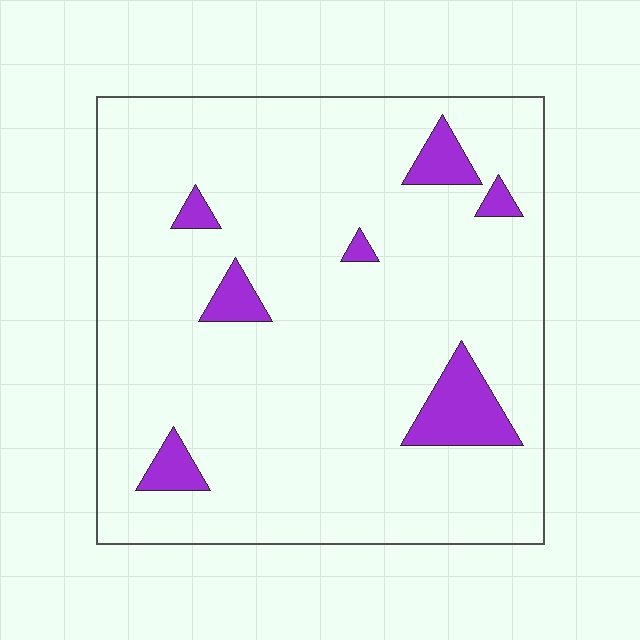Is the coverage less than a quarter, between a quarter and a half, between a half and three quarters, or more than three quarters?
Less than a quarter.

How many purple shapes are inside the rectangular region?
7.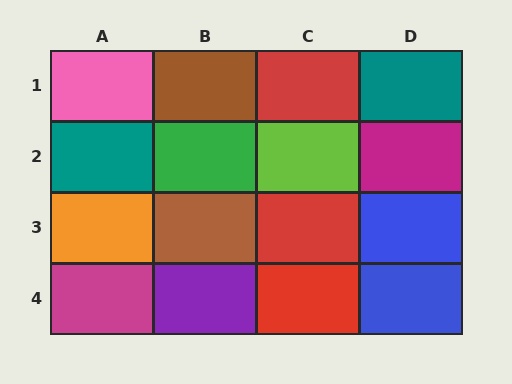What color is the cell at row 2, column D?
Magenta.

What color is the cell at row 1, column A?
Pink.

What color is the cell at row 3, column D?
Blue.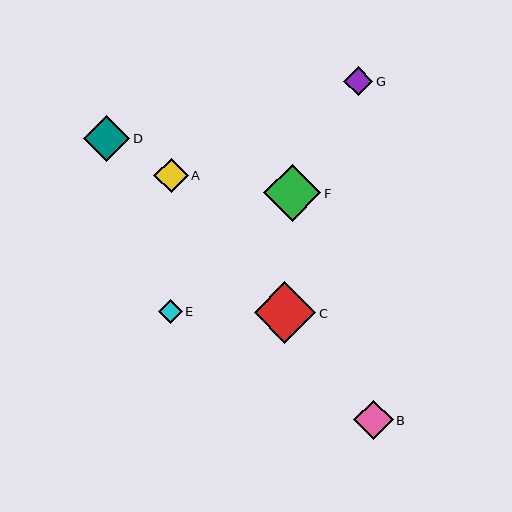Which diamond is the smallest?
Diamond E is the smallest with a size of approximately 24 pixels.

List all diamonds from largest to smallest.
From largest to smallest: C, F, D, B, A, G, E.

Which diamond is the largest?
Diamond C is the largest with a size of approximately 62 pixels.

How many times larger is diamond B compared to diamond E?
Diamond B is approximately 1.6 times the size of diamond E.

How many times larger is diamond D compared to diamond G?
Diamond D is approximately 1.6 times the size of diamond G.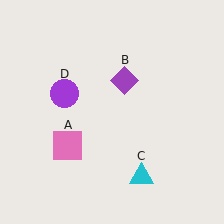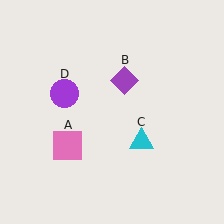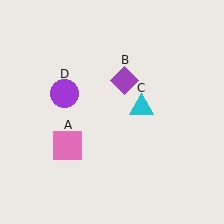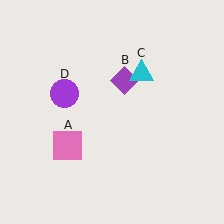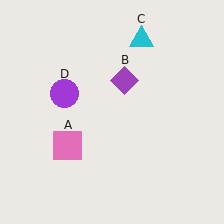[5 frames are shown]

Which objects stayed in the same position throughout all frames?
Pink square (object A) and purple diamond (object B) and purple circle (object D) remained stationary.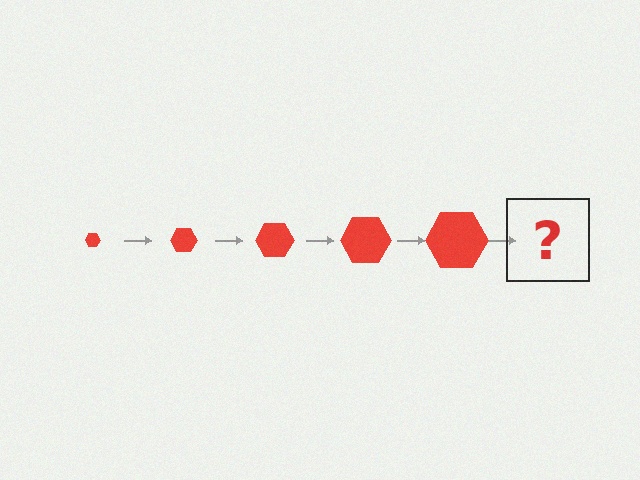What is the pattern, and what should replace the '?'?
The pattern is that the hexagon gets progressively larger each step. The '?' should be a red hexagon, larger than the previous one.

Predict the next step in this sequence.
The next step is a red hexagon, larger than the previous one.